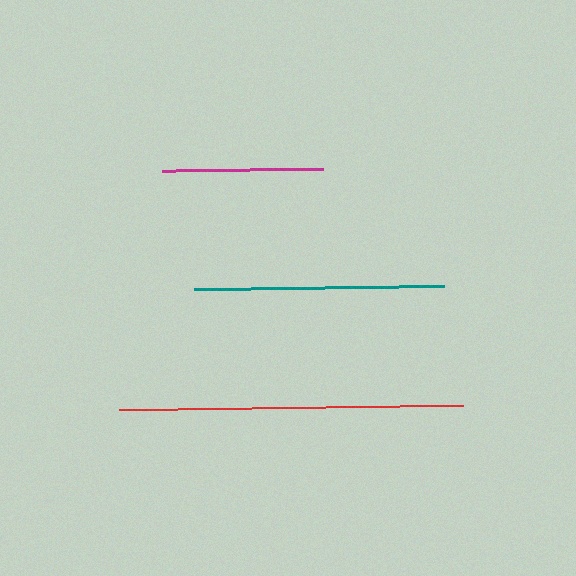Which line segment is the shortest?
The magenta line is the shortest at approximately 161 pixels.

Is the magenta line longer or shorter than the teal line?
The teal line is longer than the magenta line.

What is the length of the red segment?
The red segment is approximately 344 pixels long.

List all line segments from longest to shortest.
From longest to shortest: red, teal, magenta.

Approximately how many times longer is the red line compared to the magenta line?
The red line is approximately 2.1 times the length of the magenta line.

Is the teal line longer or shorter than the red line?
The red line is longer than the teal line.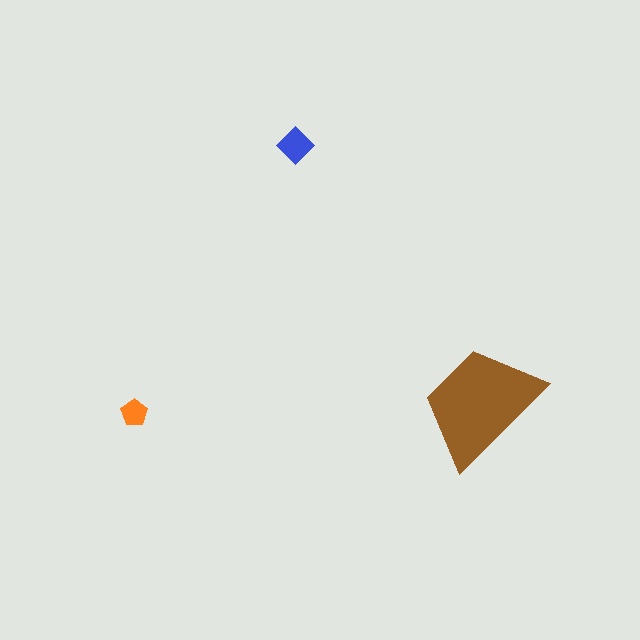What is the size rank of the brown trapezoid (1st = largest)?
1st.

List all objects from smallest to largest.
The orange pentagon, the blue diamond, the brown trapezoid.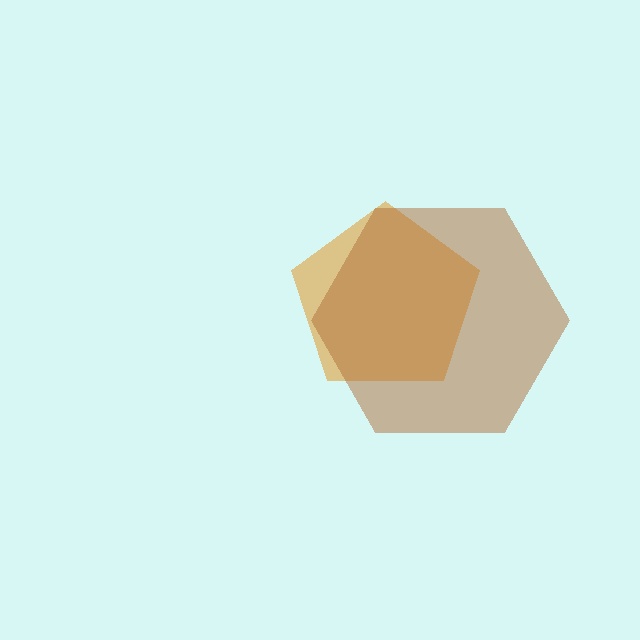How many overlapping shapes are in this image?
There are 2 overlapping shapes in the image.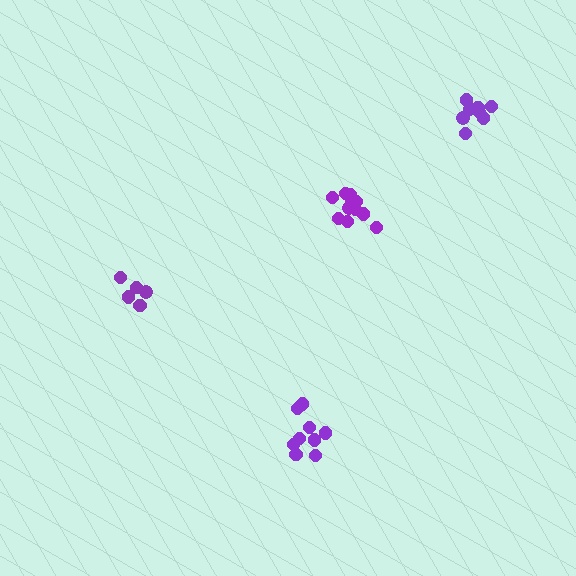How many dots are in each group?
Group 1: 9 dots, Group 2: 11 dots, Group 3: 8 dots, Group 4: 5 dots (33 total).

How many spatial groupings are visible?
There are 4 spatial groupings.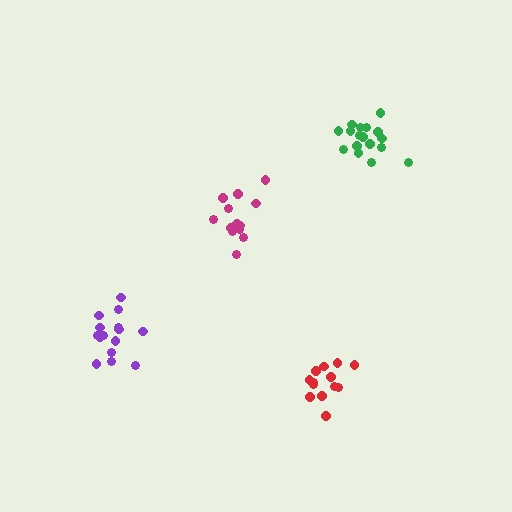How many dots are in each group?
Group 1: 17 dots, Group 2: 13 dots, Group 3: 13 dots, Group 4: 15 dots (58 total).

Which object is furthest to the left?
The purple cluster is leftmost.